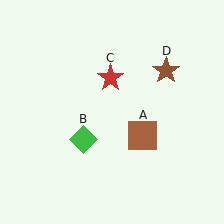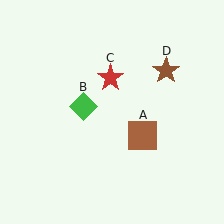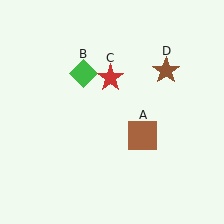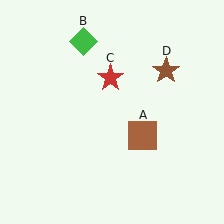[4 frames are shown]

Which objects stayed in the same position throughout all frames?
Brown square (object A) and red star (object C) and brown star (object D) remained stationary.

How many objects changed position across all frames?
1 object changed position: green diamond (object B).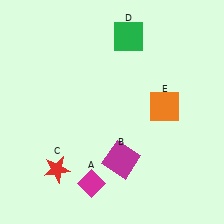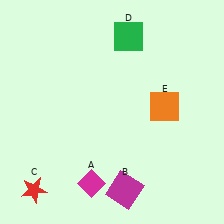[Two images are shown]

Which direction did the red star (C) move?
The red star (C) moved left.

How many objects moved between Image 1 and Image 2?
2 objects moved between the two images.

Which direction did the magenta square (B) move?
The magenta square (B) moved down.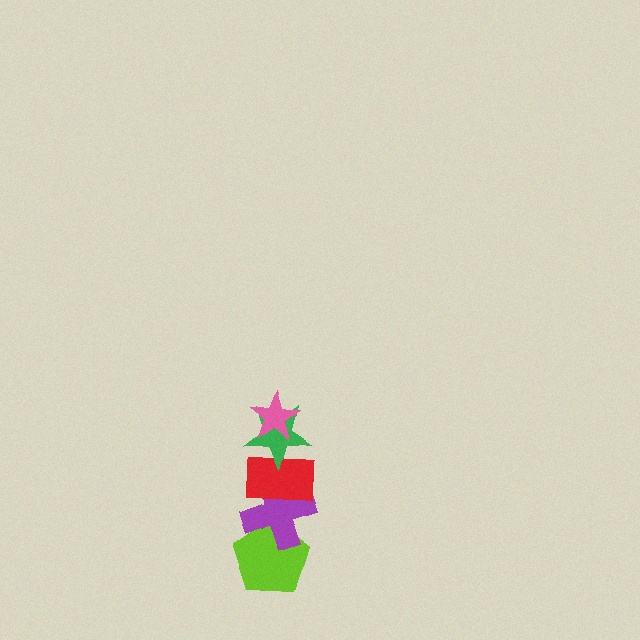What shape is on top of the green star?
The pink star is on top of the green star.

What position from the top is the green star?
The green star is 2nd from the top.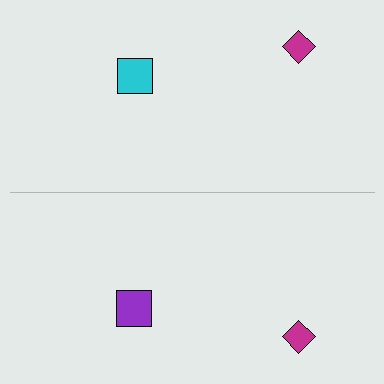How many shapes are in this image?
There are 4 shapes in this image.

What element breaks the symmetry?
The purple square on the bottom side breaks the symmetry — its mirror counterpart is cyan.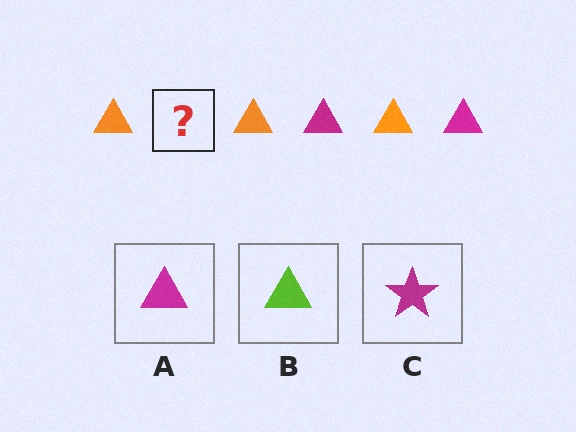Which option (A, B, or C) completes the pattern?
A.